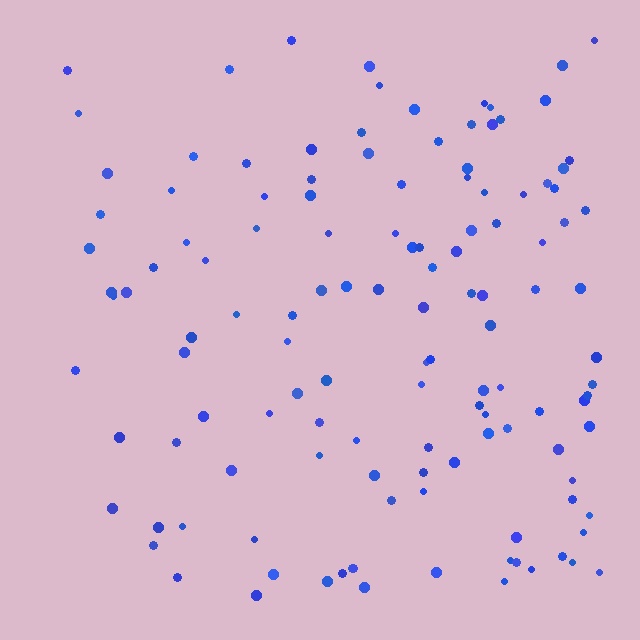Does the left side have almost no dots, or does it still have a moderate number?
Still a moderate number, just noticeably fewer than the right.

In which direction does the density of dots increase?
From left to right, with the right side densest.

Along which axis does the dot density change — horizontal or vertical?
Horizontal.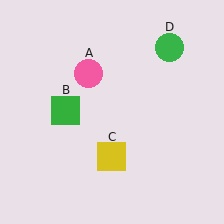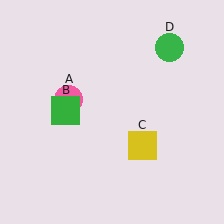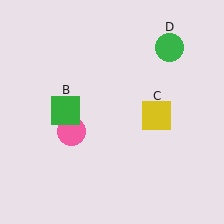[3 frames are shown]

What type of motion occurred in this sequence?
The pink circle (object A), yellow square (object C) rotated counterclockwise around the center of the scene.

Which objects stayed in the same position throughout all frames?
Green square (object B) and green circle (object D) remained stationary.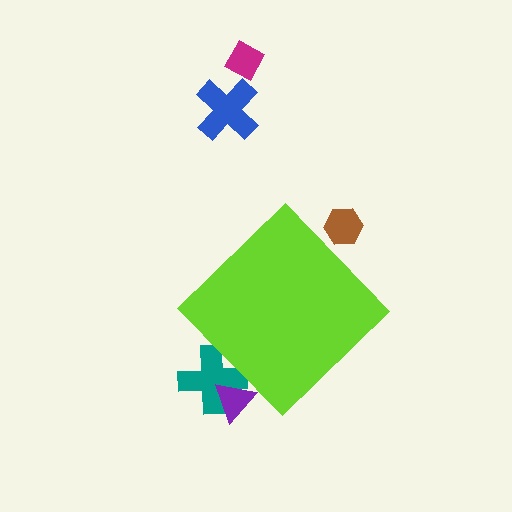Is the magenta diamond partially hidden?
No, the magenta diamond is fully visible.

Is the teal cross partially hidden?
Yes, the teal cross is partially hidden behind the lime diamond.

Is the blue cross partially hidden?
No, the blue cross is fully visible.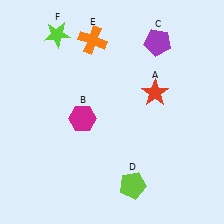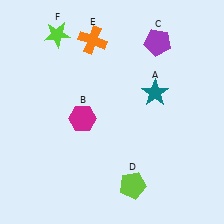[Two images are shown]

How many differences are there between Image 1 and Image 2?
There is 1 difference between the two images.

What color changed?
The star (A) changed from red in Image 1 to teal in Image 2.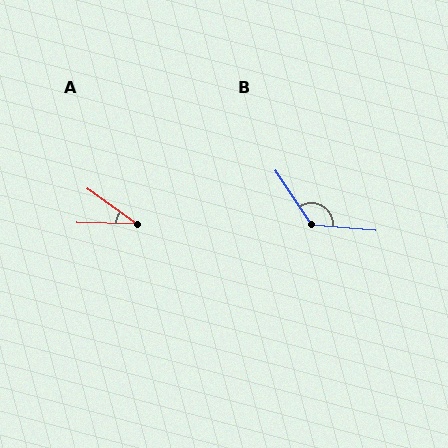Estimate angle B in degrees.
Approximately 129 degrees.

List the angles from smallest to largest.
A (34°), B (129°).